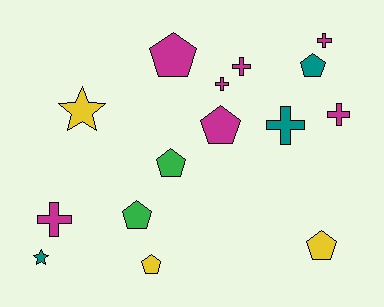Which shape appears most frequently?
Pentagon, with 7 objects.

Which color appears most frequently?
Magenta, with 7 objects.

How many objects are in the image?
There are 15 objects.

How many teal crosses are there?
There is 1 teal cross.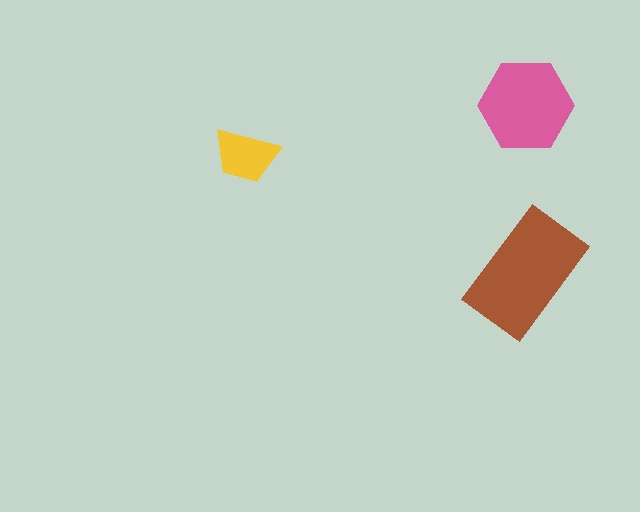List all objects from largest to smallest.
The brown rectangle, the pink hexagon, the yellow trapezoid.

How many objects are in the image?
There are 3 objects in the image.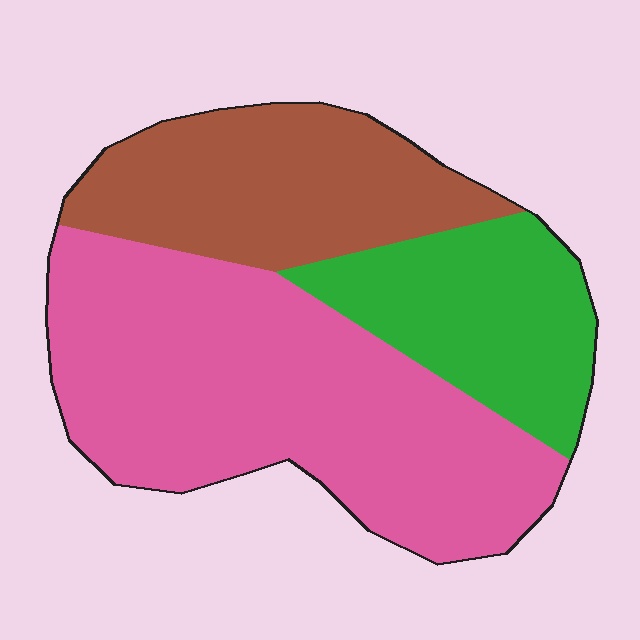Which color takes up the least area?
Green, at roughly 20%.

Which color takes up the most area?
Pink, at roughly 50%.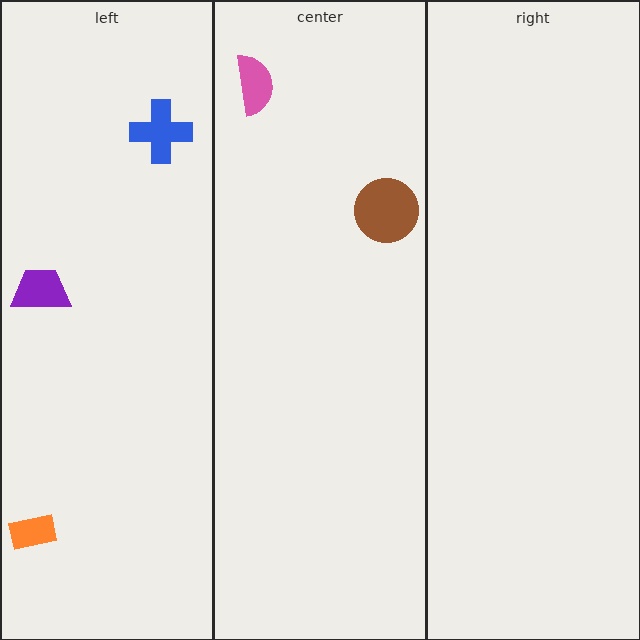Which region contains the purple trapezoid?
The left region.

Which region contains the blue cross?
The left region.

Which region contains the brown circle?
The center region.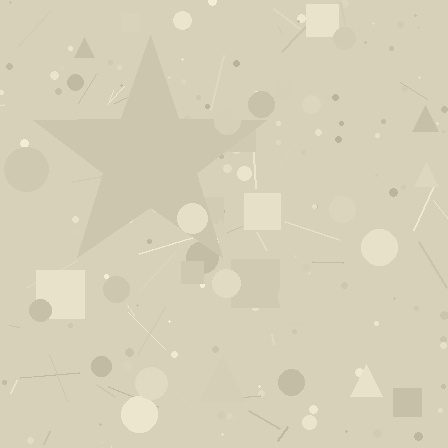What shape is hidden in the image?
A star is hidden in the image.